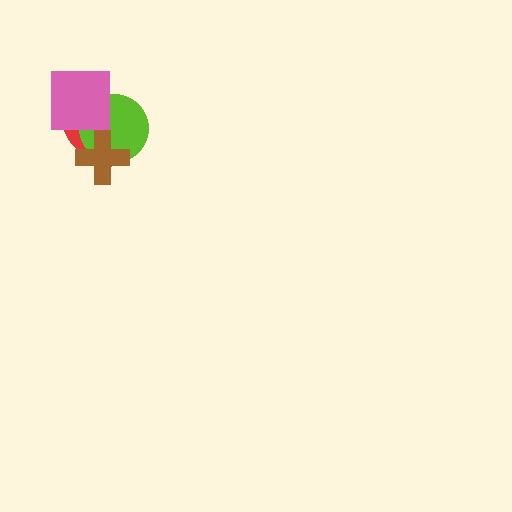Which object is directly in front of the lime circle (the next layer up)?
The brown cross is directly in front of the lime circle.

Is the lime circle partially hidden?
Yes, it is partially covered by another shape.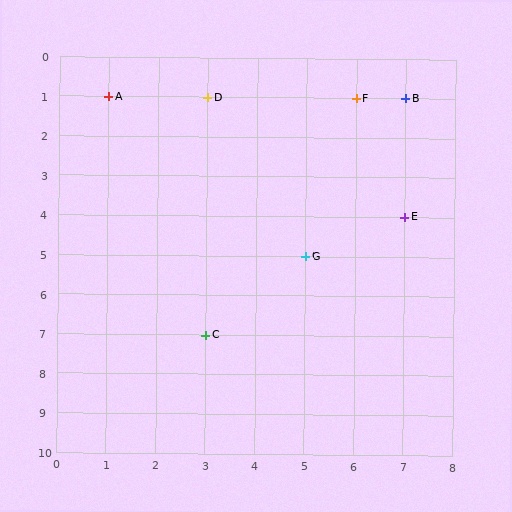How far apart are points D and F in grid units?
Points D and F are 3 columns apart.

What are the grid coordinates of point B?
Point B is at grid coordinates (7, 1).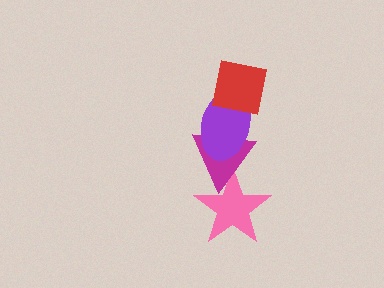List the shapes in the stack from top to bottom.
From top to bottom: the red square, the purple ellipse, the magenta triangle, the pink star.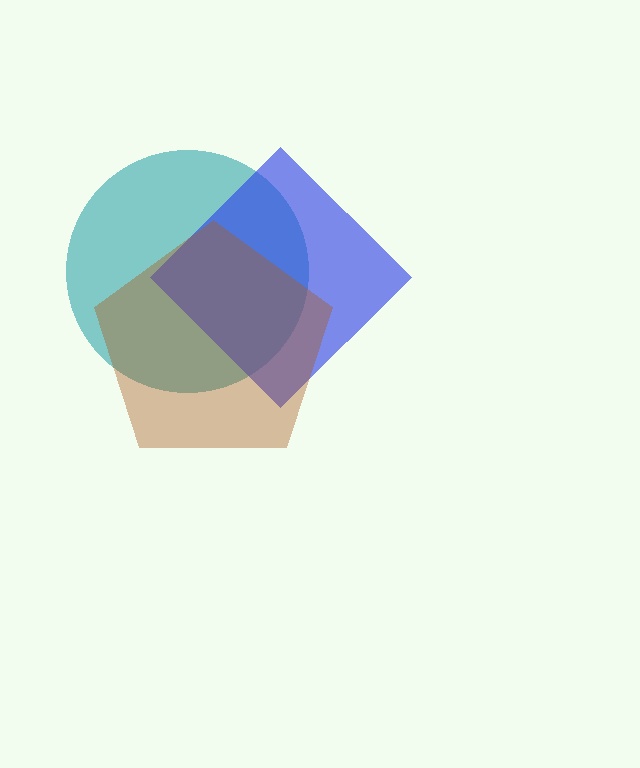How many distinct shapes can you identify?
There are 3 distinct shapes: a teal circle, a blue diamond, a brown pentagon.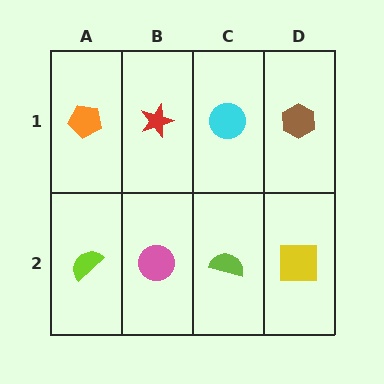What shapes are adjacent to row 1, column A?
A lime semicircle (row 2, column A), a red star (row 1, column B).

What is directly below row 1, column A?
A lime semicircle.